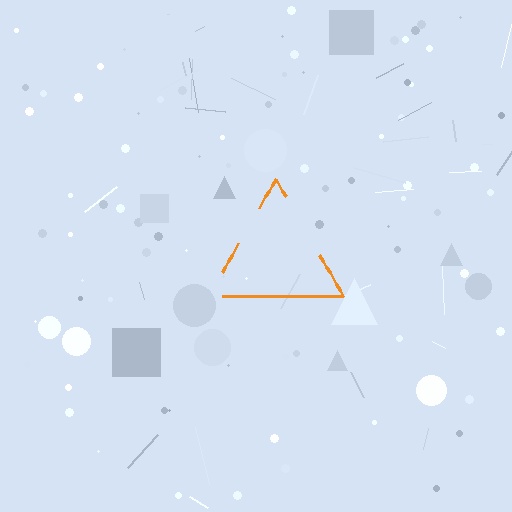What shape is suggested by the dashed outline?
The dashed outline suggests a triangle.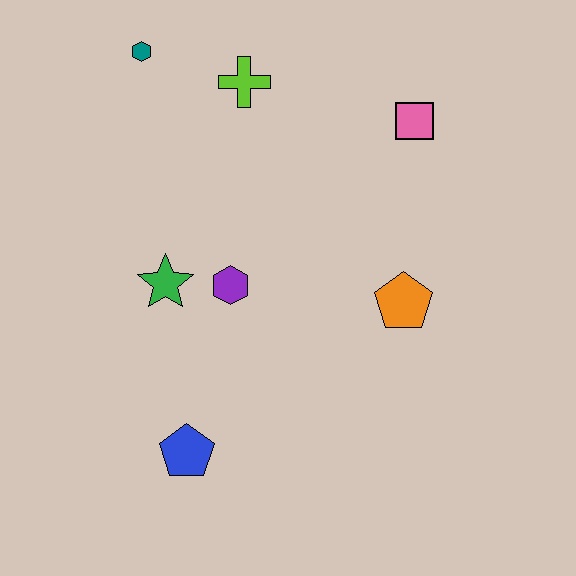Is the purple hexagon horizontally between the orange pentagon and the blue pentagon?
Yes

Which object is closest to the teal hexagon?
The lime cross is closest to the teal hexagon.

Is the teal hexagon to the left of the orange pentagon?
Yes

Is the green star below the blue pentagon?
No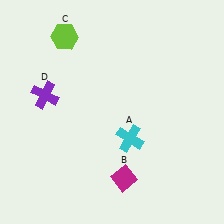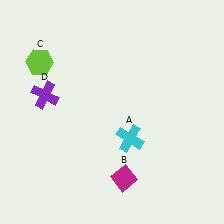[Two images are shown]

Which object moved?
The lime hexagon (C) moved down.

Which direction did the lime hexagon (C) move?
The lime hexagon (C) moved down.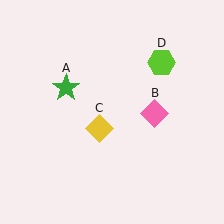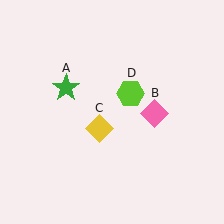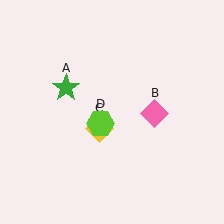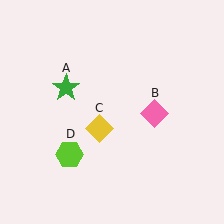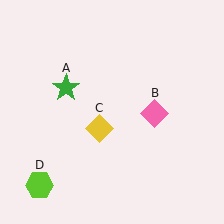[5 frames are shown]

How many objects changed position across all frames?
1 object changed position: lime hexagon (object D).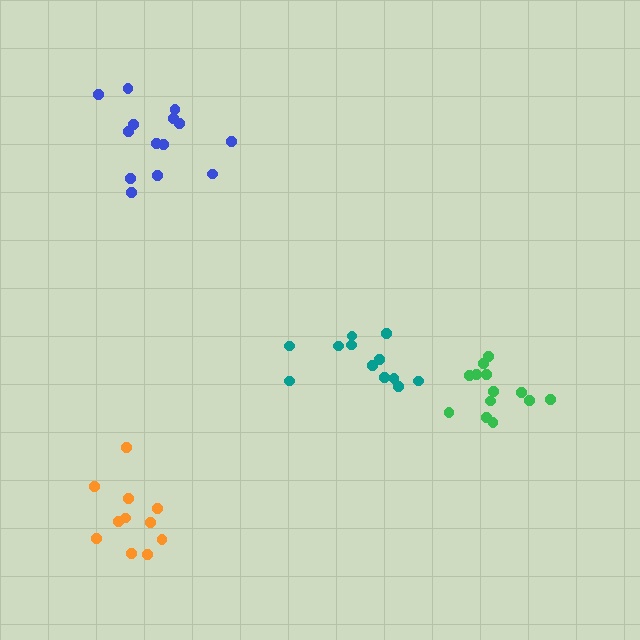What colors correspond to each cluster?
The clusters are colored: teal, blue, green, orange.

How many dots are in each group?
Group 1: 12 dots, Group 2: 14 dots, Group 3: 13 dots, Group 4: 11 dots (50 total).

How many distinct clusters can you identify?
There are 4 distinct clusters.